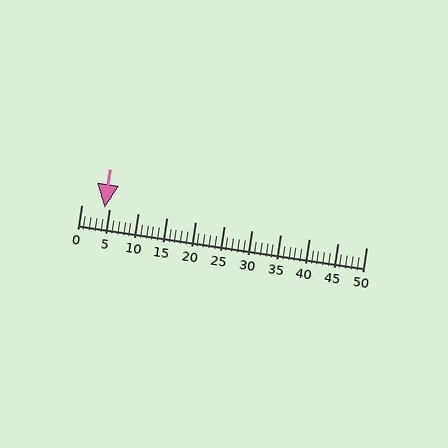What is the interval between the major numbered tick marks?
The major tick marks are spaced 5 units apart.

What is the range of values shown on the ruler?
The ruler shows values from 0 to 50.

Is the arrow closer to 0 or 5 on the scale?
The arrow is closer to 5.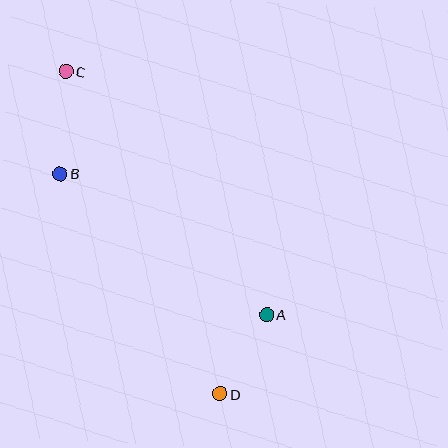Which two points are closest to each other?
Points A and D are closest to each other.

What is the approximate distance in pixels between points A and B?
The distance between A and B is approximately 250 pixels.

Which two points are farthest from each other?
Points C and D are farthest from each other.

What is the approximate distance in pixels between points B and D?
The distance between B and D is approximately 272 pixels.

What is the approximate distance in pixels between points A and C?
The distance between A and C is approximately 316 pixels.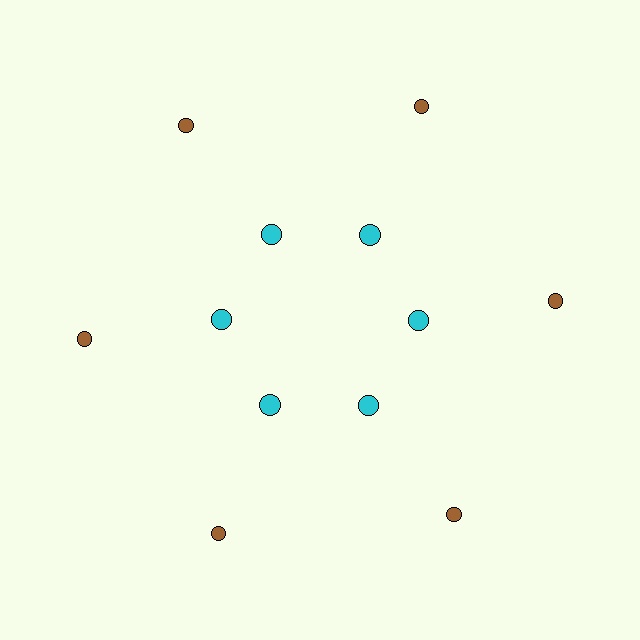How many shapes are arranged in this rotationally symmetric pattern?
There are 12 shapes, arranged in 6 groups of 2.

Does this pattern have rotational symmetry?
Yes, this pattern has 6-fold rotational symmetry. It looks the same after rotating 60 degrees around the center.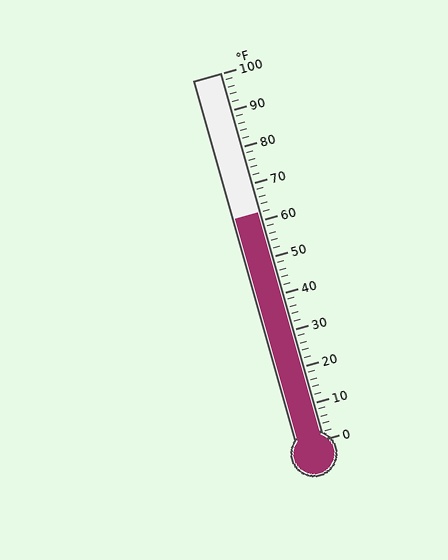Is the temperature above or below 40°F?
The temperature is above 40°F.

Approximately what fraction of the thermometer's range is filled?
The thermometer is filled to approximately 60% of its range.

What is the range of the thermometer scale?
The thermometer scale ranges from 0°F to 100°F.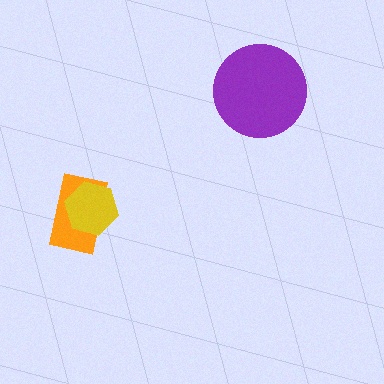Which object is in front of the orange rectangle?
The yellow hexagon is in front of the orange rectangle.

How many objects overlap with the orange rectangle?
1 object overlaps with the orange rectangle.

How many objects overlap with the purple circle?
0 objects overlap with the purple circle.